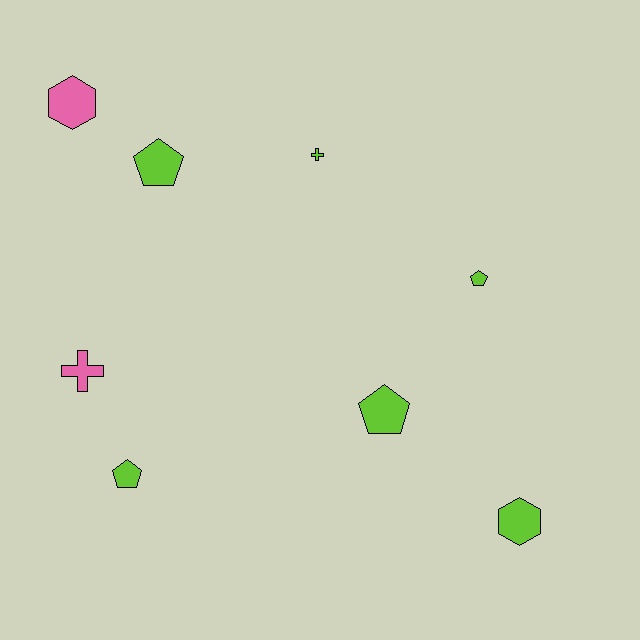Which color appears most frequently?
Lime, with 6 objects.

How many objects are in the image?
There are 8 objects.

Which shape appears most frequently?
Pentagon, with 4 objects.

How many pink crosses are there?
There is 1 pink cross.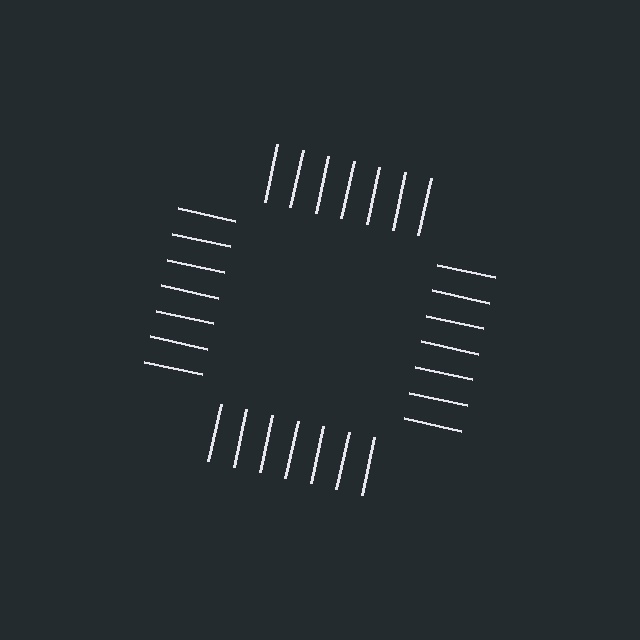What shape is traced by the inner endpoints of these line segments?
An illusory square — the line segments terminate on its edges but no continuous stroke is drawn.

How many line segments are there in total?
28 — 7 along each of the 4 edges.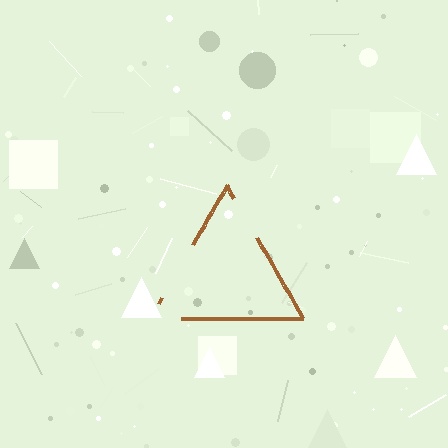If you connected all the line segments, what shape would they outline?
They would outline a triangle.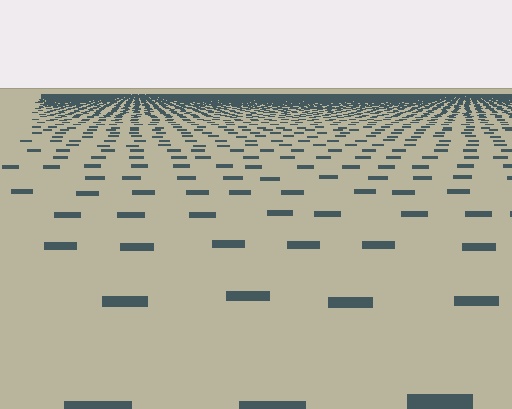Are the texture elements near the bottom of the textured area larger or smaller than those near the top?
Larger. Near the bottom, elements are closer to the viewer and appear at a bigger on-screen size.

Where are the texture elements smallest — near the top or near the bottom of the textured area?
Near the top.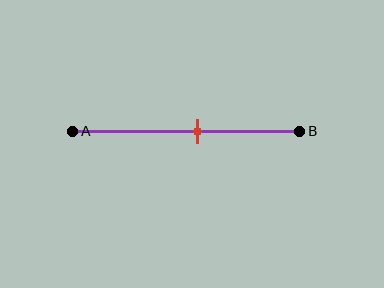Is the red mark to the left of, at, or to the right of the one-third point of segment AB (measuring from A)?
The red mark is to the right of the one-third point of segment AB.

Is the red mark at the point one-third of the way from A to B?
No, the mark is at about 55% from A, not at the 33% one-third point.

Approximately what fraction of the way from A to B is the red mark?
The red mark is approximately 55% of the way from A to B.